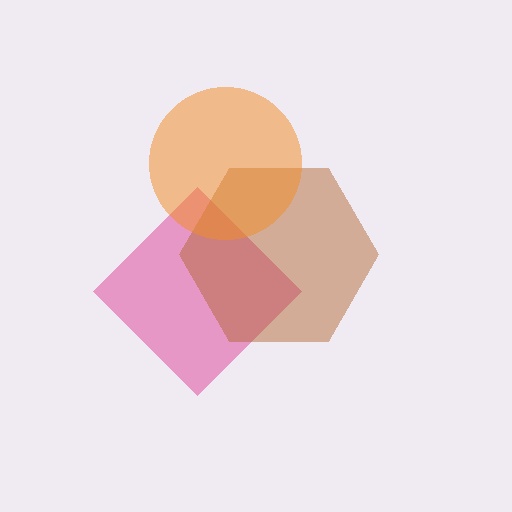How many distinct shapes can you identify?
There are 3 distinct shapes: a pink diamond, a brown hexagon, an orange circle.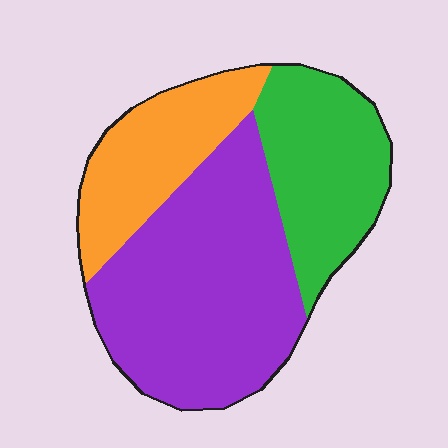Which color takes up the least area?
Orange, at roughly 20%.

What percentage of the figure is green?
Green takes up between a sixth and a third of the figure.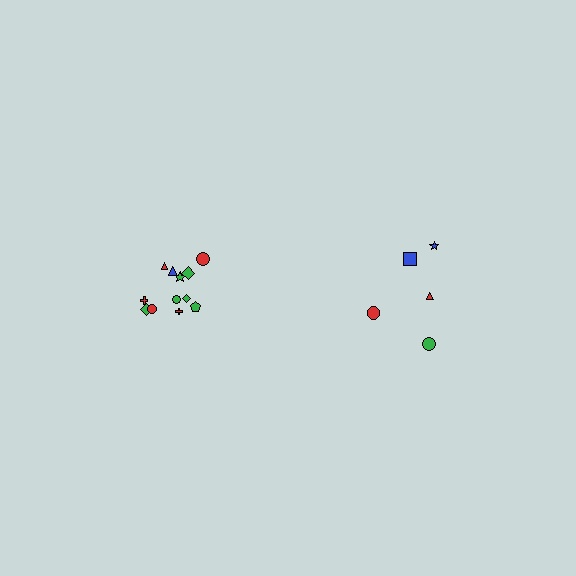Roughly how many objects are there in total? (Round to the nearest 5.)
Roughly 15 objects in total.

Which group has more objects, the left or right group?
The left group.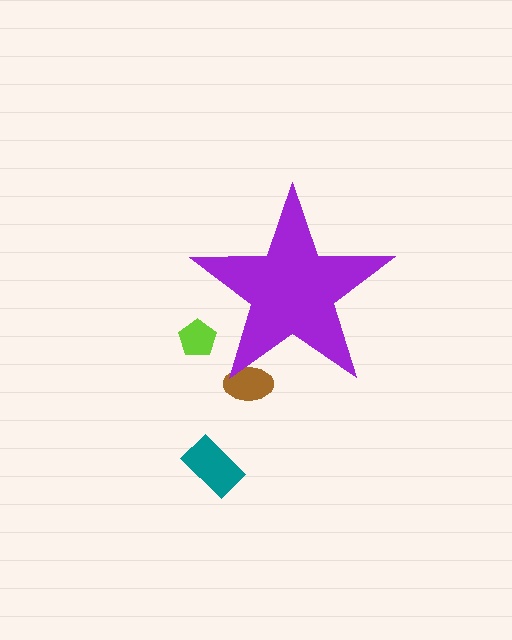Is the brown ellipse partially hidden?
Yes, the brown ellipse is partially hidden behind the purple star.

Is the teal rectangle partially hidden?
No, the teal rectangle is fully visible.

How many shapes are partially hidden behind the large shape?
2 shapes are partially hidden.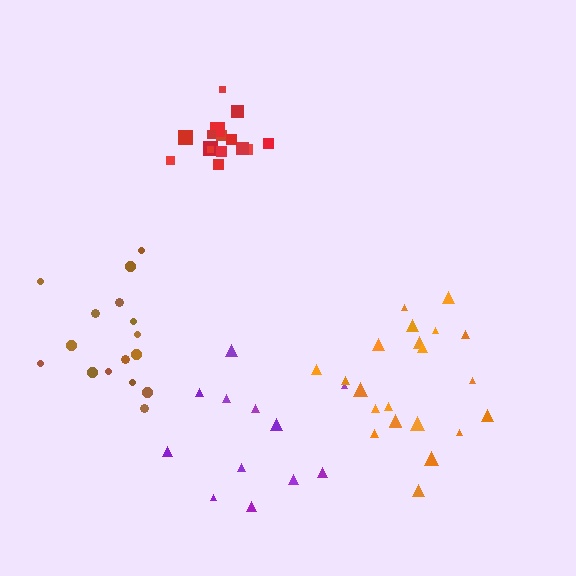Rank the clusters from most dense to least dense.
red, brown, orange, purple.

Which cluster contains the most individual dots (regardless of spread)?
Orange (22).